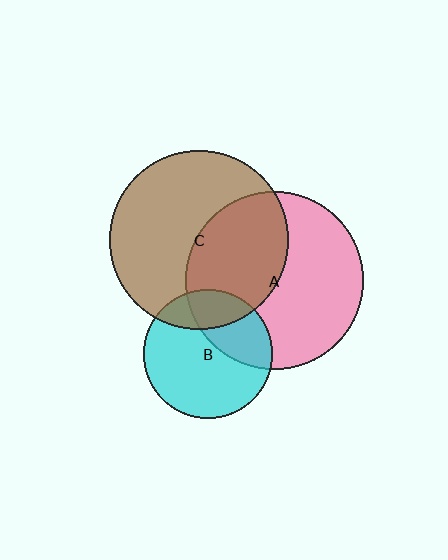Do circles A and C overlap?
Yes.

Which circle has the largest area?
Circle C (brown).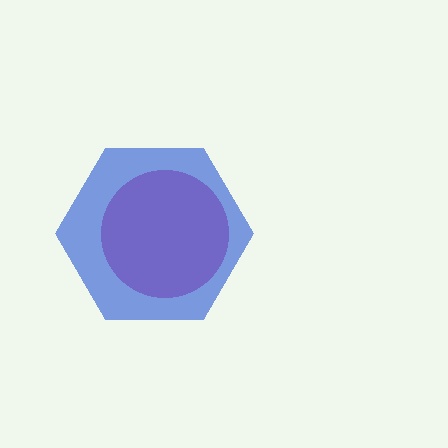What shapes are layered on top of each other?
The layered shapes are: a magenta circle, a blue hexagon.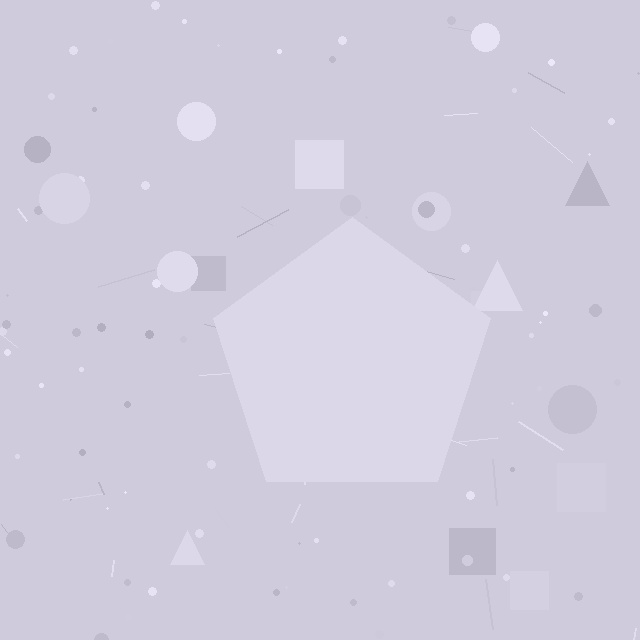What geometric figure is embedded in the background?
A pentagon is embedded in the background.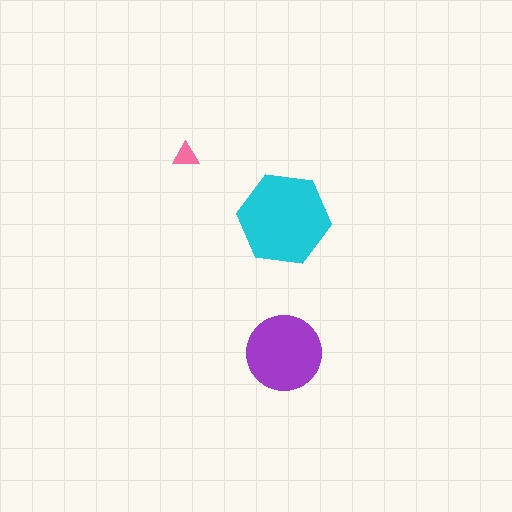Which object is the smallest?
The pink triangle.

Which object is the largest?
The cyan hexagon.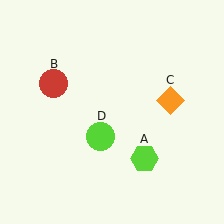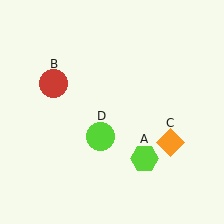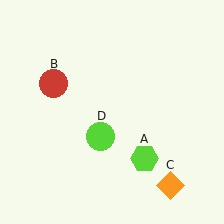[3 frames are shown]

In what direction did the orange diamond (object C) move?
The orange diamond (object C) moved down.